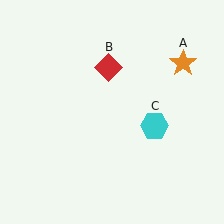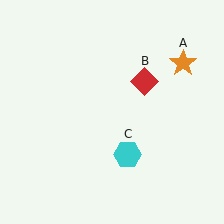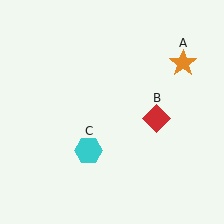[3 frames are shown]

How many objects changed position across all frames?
2 objects changed position: red diamond (object B), cyan hexagon (object C).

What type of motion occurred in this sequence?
The red diamond (object B), cyan hexagon (object C) rotated clockwise around the center of the scene.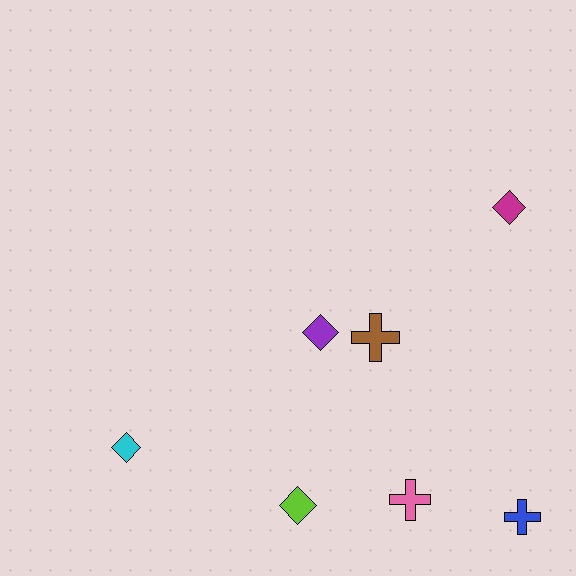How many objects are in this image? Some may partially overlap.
There are 7 objects.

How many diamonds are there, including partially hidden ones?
There are 4 diamonds.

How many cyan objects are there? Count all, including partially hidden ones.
There is 1 cyan object.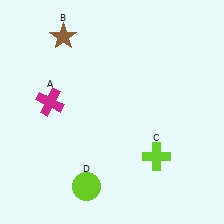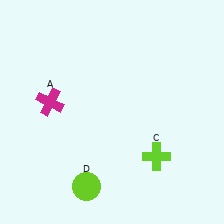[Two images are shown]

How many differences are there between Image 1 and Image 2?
There is 1 difference between the two images.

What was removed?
The brown star (B) was removed in Image 2.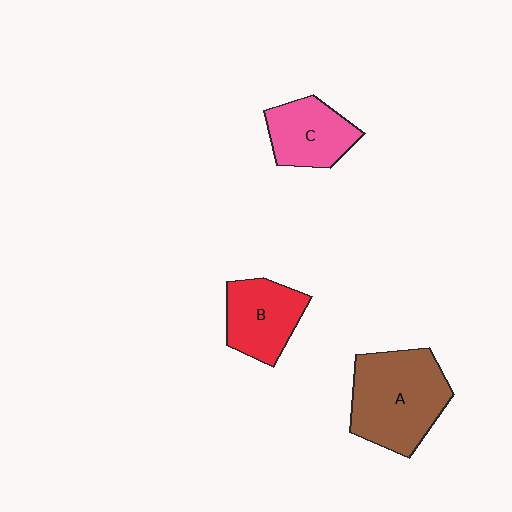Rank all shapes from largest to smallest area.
From largest to smallest: A (brown), B (red), C (pink).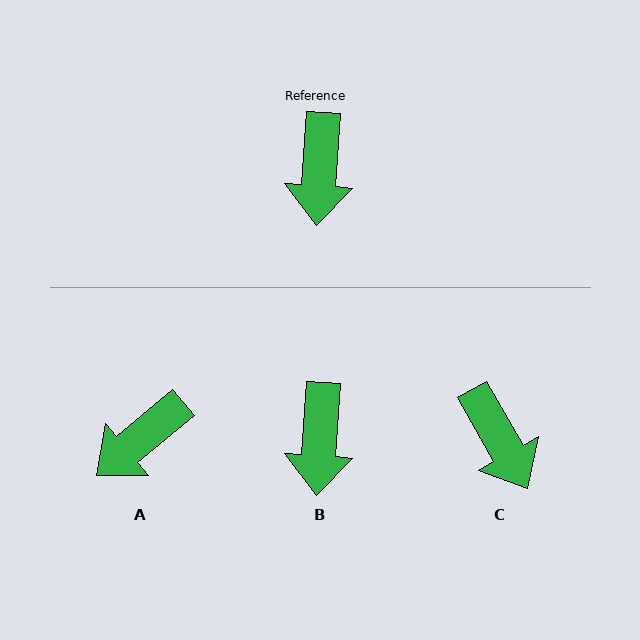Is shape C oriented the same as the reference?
No, it is off by about 33 degrees.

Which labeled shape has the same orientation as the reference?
B.